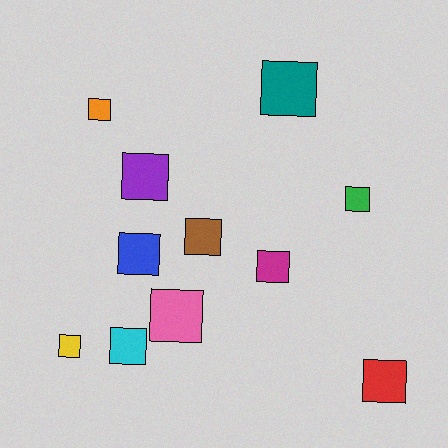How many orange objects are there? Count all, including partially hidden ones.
There is 1 orange object.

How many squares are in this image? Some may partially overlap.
There are 11 squares.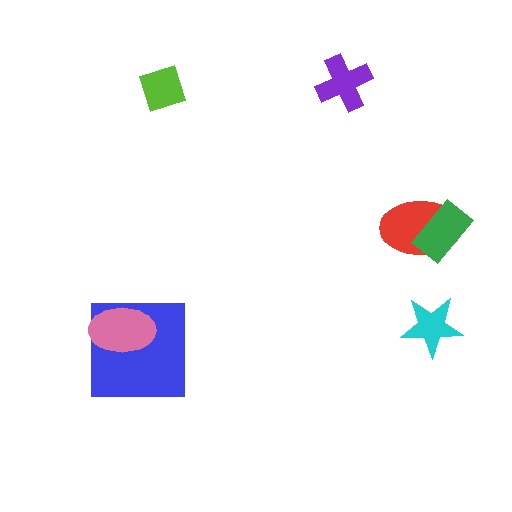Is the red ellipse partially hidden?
Yes, it is partially covered by another shape.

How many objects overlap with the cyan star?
0 objects overlap with the cyan star.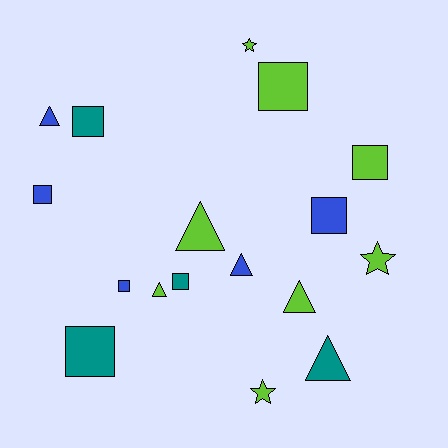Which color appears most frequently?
Lime, with 8 objects.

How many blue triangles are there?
There are 2 blue triangles.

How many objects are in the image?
There are 17 objects.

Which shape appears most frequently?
Square, with 8 objects.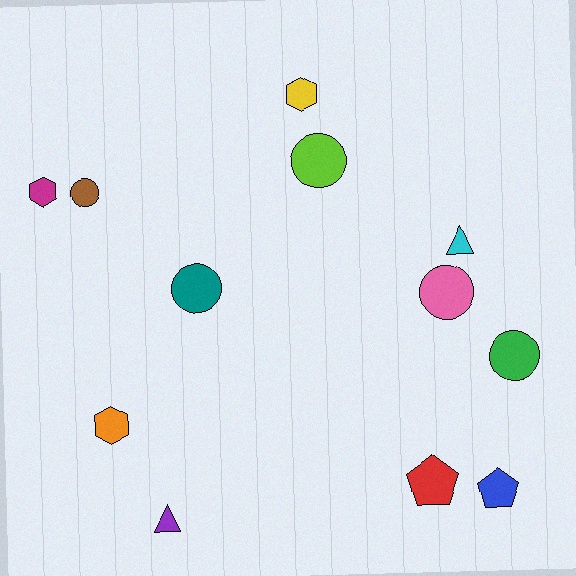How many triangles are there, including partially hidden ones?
There are 2 triangles.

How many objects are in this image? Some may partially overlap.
There are 12 objects.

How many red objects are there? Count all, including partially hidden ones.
There is 1 red object.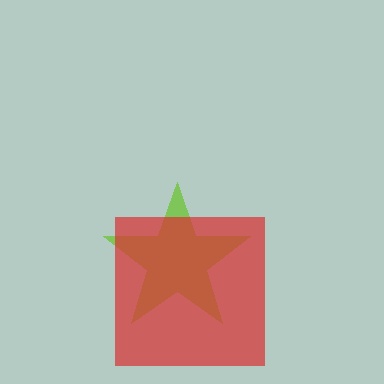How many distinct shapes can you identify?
There are 2 distinct shapes: a lime star, a red square.